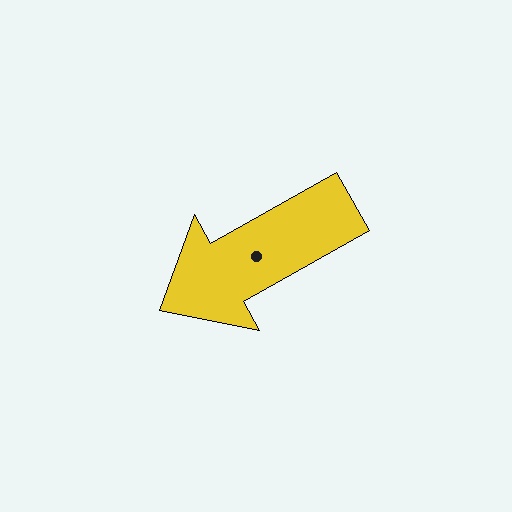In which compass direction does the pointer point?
Southwest.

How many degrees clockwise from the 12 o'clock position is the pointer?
Approximately 241 degrees.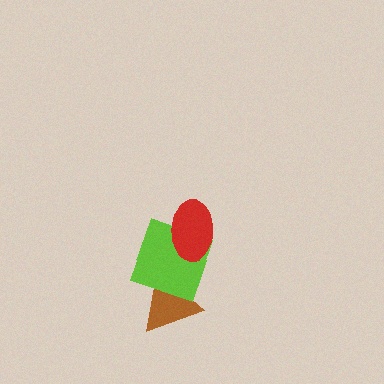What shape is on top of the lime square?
The red ellipse is on top of the lime square.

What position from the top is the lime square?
The lime square is 2nd from the top.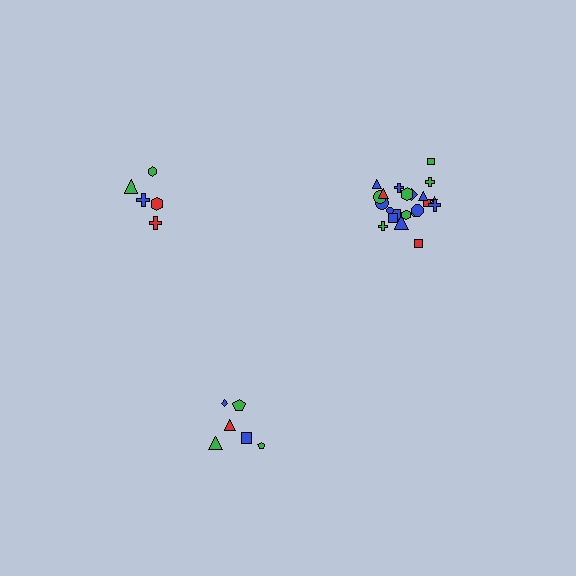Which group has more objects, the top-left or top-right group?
The top-right group.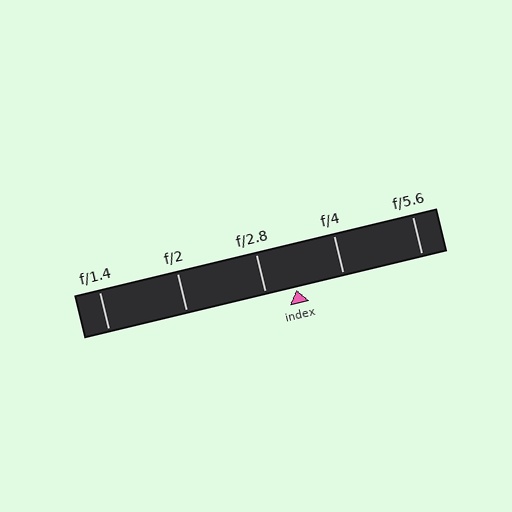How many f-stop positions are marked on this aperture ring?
There are 5 f-stop positions marked.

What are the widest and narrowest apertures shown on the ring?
The widest aperture shown is f/1.4 and the narrowest is f/5.6.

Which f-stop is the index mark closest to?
The index mark is closest to f/2.8.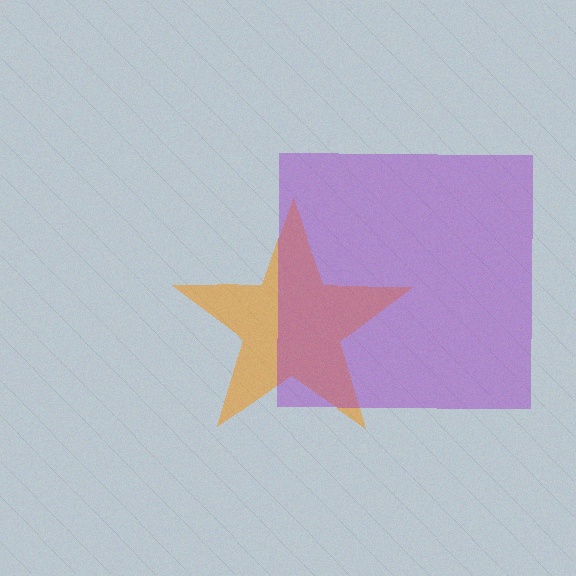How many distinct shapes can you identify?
There are 2 distinct shapes: an orange star, a purple square.